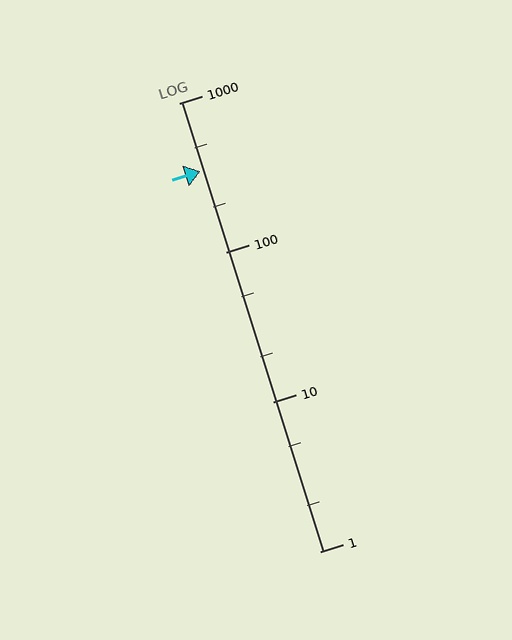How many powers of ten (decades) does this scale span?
The scale spans 3 decades, from 1 to 1000.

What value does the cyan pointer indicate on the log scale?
The pointer indicates approximately 350.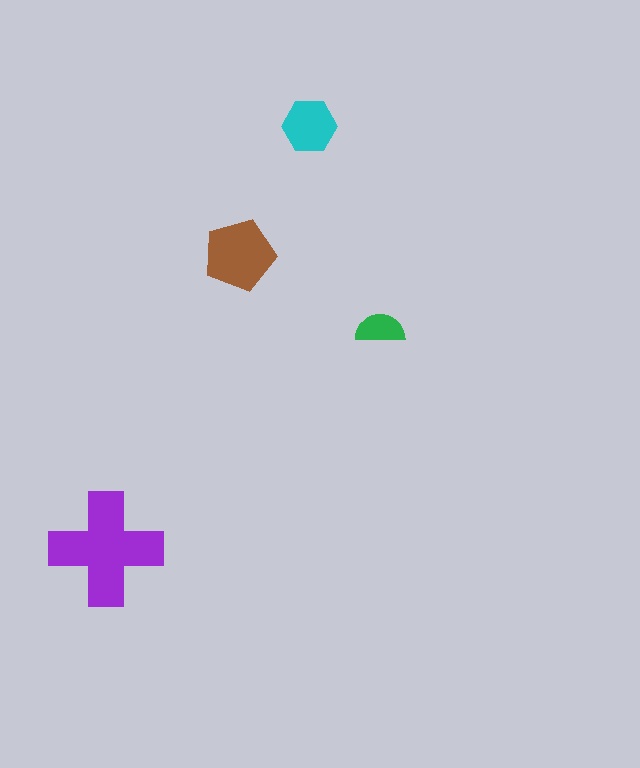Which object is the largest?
The purple cross.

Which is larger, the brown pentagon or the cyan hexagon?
The brown pentagon.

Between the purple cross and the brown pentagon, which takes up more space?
The purple cross.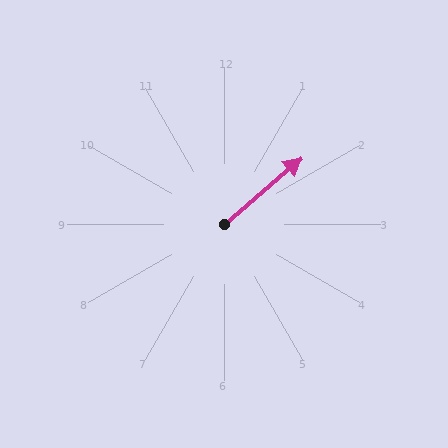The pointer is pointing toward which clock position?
Roughly 2 o'clock.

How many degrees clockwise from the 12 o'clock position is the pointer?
Approximately 49 degrees.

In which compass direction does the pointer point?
Northeast.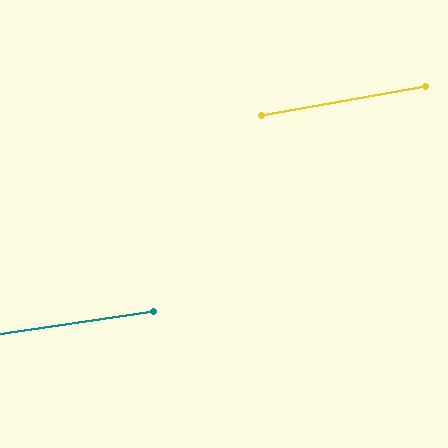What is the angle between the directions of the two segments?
Approximately 2 degrees.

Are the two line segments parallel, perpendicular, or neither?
Parallel — their directions differ by only 2.0°.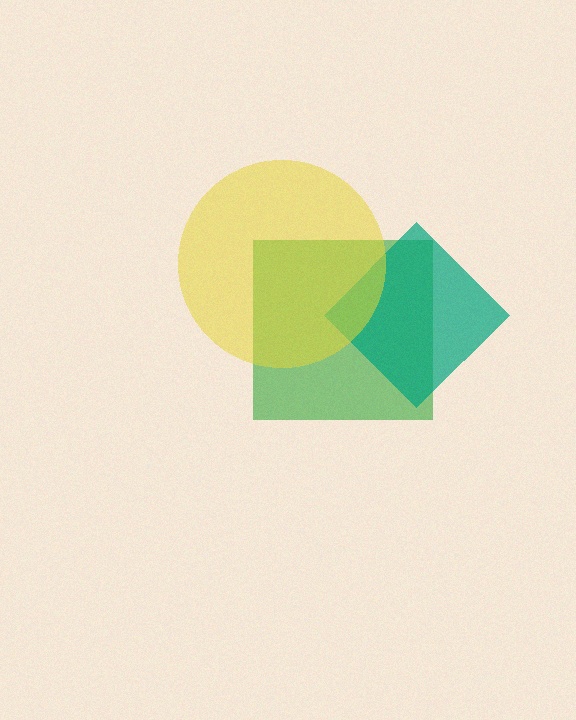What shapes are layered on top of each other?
The layered shapes are: a green square, a teal diamond, a yellow circle.